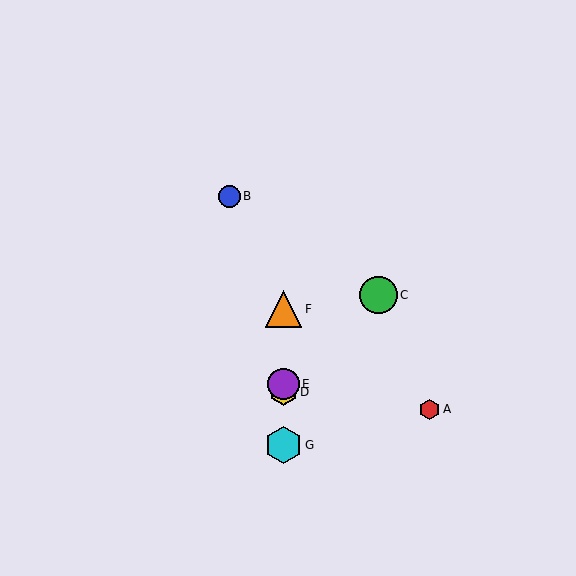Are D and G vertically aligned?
Yes, both are at x≈284.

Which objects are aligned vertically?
Objects D, E, F, G are aligned vertically.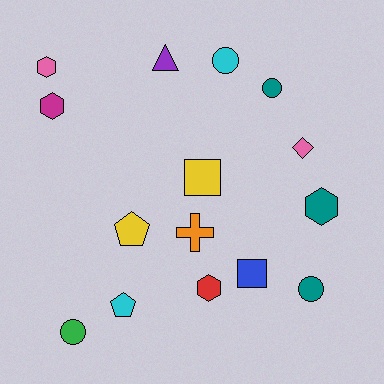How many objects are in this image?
There are 15 objects.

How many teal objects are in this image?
There are 3 teal objects.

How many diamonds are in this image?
There is 1 diamond.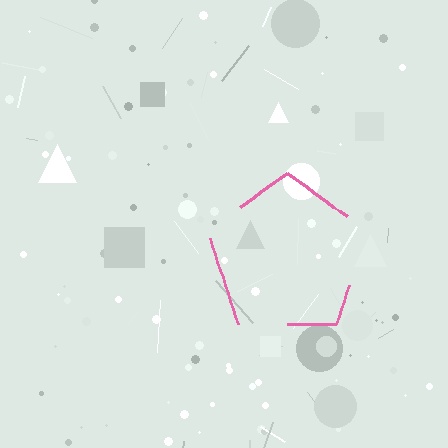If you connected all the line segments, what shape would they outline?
They would outline a pentagon.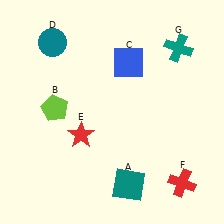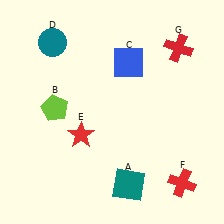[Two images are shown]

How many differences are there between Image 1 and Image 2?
There is 1 difference between the two images.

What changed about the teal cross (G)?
In Image 1, G is teal. In Image 2, it changed to red.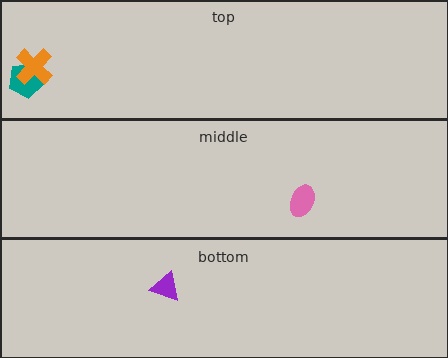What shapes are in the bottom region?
The purple triangle.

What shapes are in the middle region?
The pink ellipse.